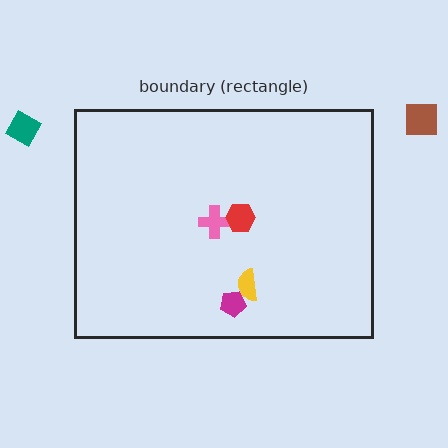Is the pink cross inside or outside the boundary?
Inside.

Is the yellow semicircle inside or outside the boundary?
Inside.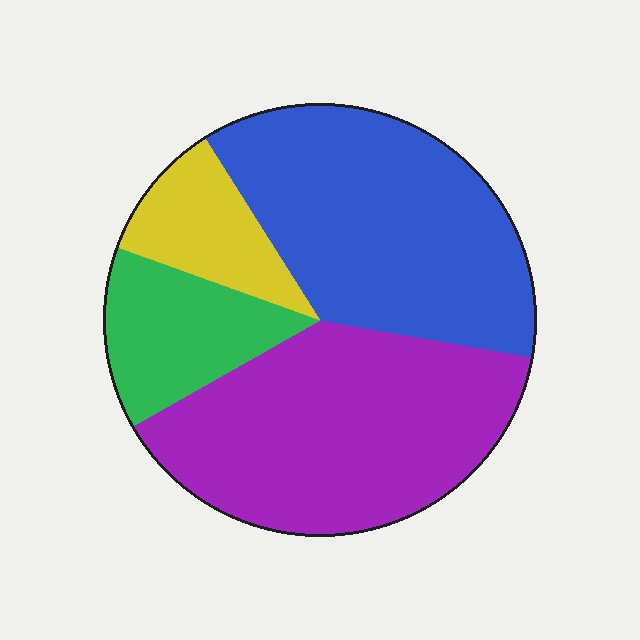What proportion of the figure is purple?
Purple covers 39% of the figure.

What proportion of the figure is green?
Green takes up about one eighth (1/8) of the figure.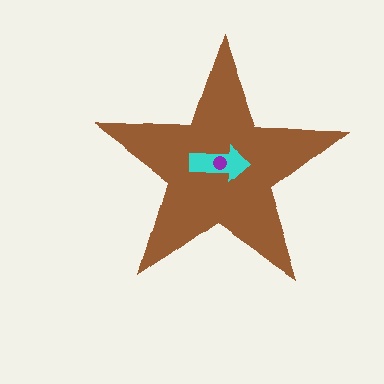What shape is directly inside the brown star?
The cyan arrow.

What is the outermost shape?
The brown star.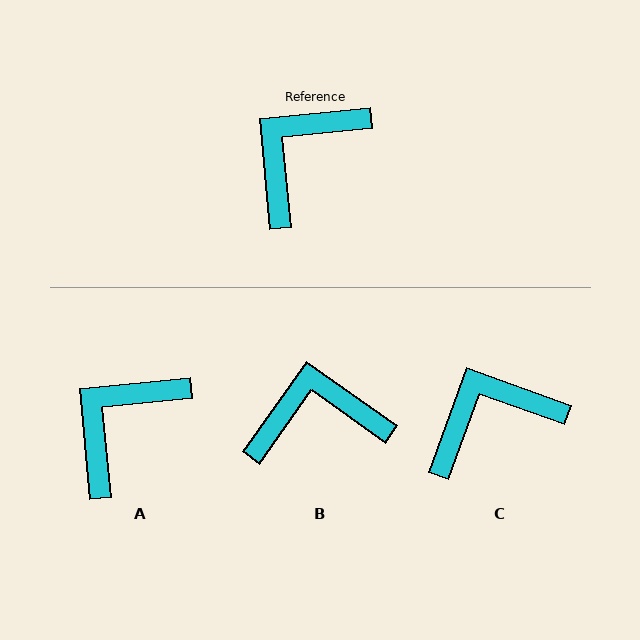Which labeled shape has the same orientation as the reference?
A.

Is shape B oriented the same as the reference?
No, it is off by about 41 degrees.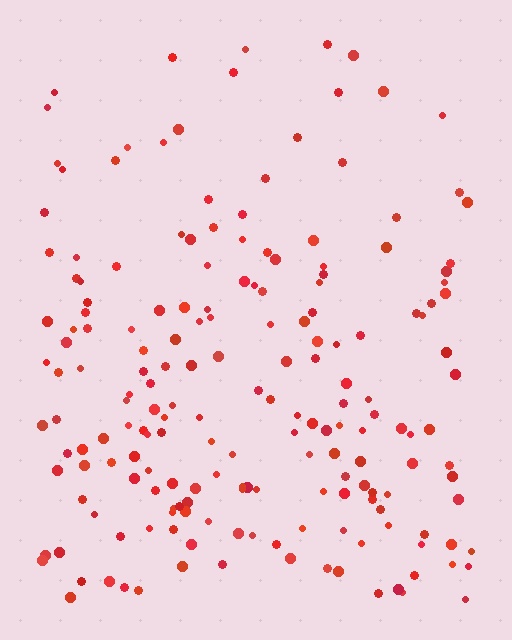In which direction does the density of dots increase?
From top to bottom, with the bottom side densest.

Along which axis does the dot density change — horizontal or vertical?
Vertical.